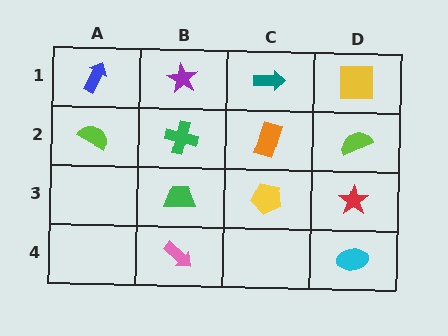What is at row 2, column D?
A lime semicircle.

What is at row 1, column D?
A yellow square.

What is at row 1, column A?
A blue arrow.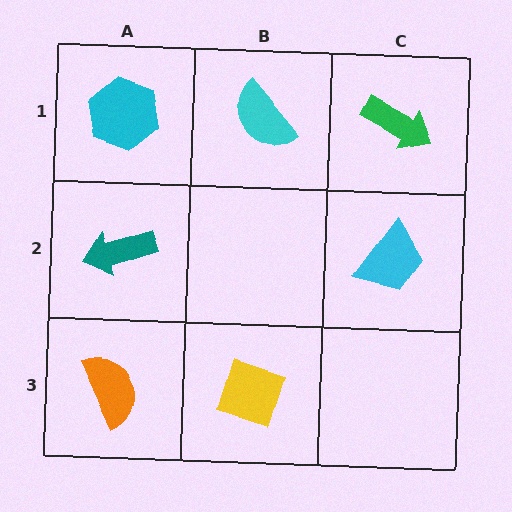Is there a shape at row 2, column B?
No, that cell is empty.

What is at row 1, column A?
A cyan hexagon.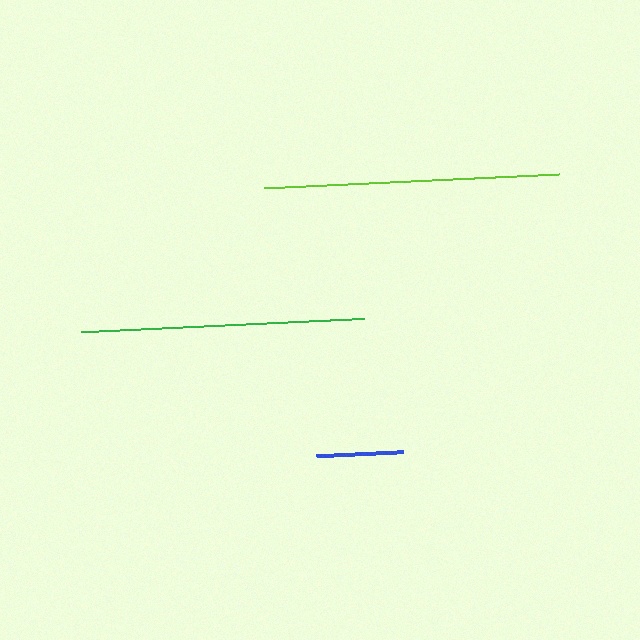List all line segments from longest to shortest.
From longest to shortest: lime, green, blue.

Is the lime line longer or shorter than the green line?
The lime line is longer than the green line.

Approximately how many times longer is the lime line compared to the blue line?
The lime line is approximately 3.4 times the length of the blue line.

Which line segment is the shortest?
The blue line is the shortest at approximately 86 pixels.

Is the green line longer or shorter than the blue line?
The green line is longer than the blue line.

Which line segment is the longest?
The lime line is the longest at approximately 296 pixels.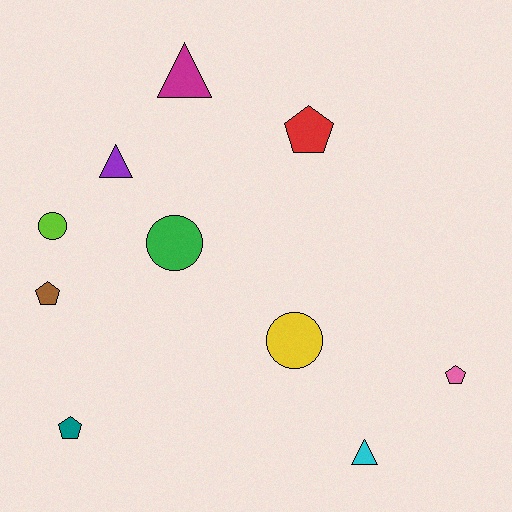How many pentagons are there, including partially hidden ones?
There are 4 pentagons.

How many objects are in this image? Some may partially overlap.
There are 10 objects.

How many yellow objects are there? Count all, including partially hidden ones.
There is 1 yellow object.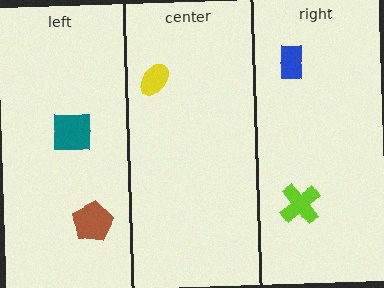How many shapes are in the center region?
1.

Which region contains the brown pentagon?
The left region.